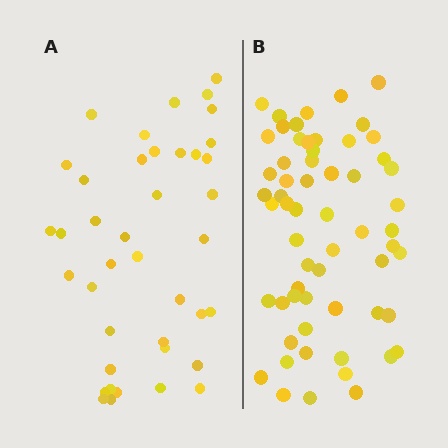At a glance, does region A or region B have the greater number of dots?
Region B (the right region) has more dots.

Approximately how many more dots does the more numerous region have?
Region B has approximately 20 more dots than region A.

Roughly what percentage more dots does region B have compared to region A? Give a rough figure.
About 50% more.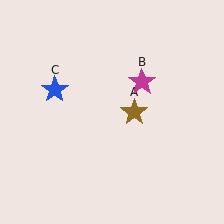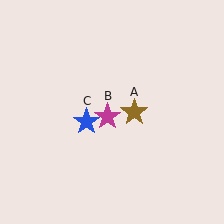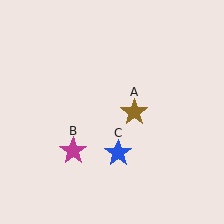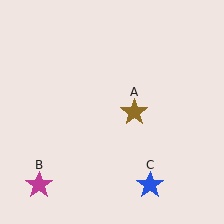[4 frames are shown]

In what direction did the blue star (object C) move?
The blue star (object C) moved down and to the right.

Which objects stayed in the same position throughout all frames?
Brown star (object A) remained stationary.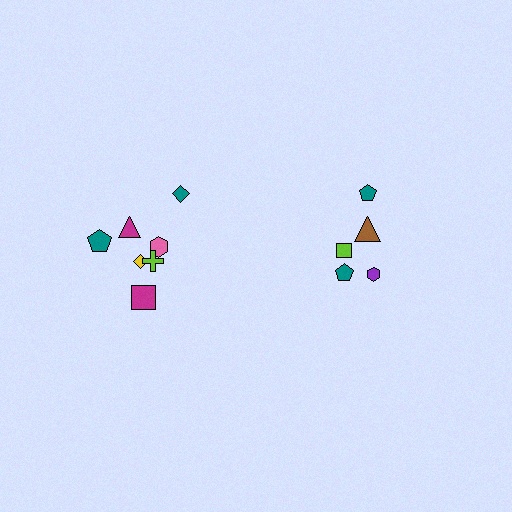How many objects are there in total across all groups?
There are 12 objects.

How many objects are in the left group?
There are 7 objects.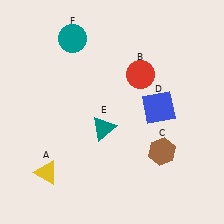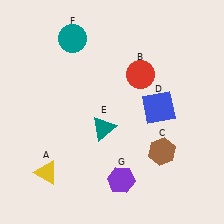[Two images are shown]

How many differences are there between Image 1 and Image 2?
There is 1 difference between the two images.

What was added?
A purple hexagon (G) was added in Image 2.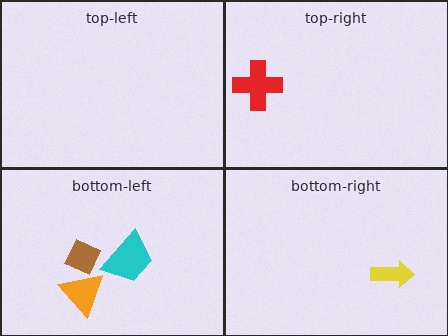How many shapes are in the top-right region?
1.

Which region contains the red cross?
The top-right region.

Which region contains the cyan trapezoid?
The bottom-left region.